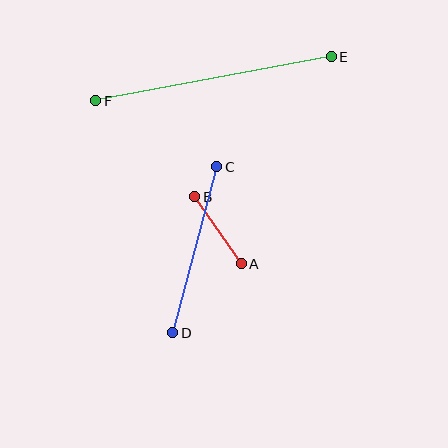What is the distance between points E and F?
The distance is approximately 240 pixels.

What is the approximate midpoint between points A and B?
The midpoint is at approximately (218, 230) pixels.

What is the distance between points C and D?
The distance is approximately 172 pixels.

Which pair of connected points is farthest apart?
Points E and F are farthest apart.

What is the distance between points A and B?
The distance is approximately 82 pixels.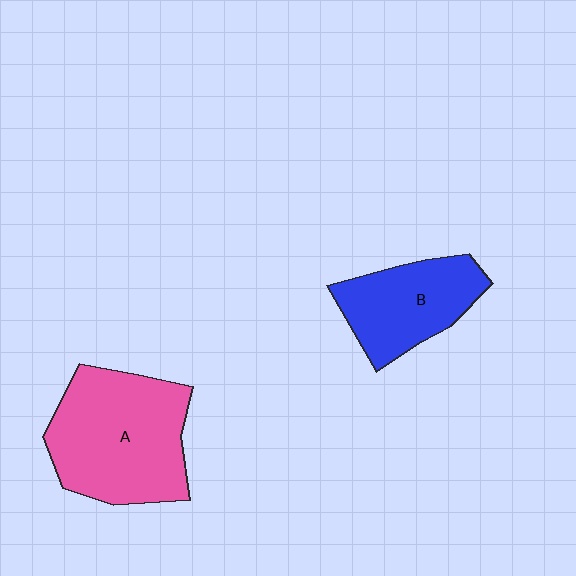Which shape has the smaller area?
Shape B (blue).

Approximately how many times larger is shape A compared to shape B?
Approximately 1.6 times.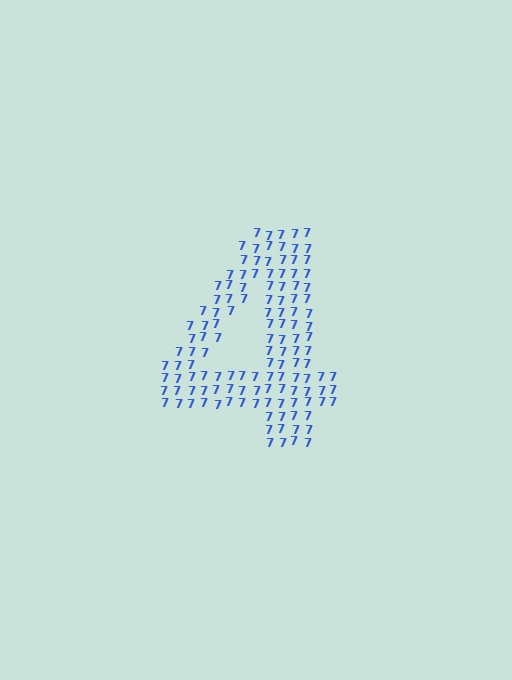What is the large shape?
The large shape is the digit 4.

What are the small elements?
The small elements are digit 7's.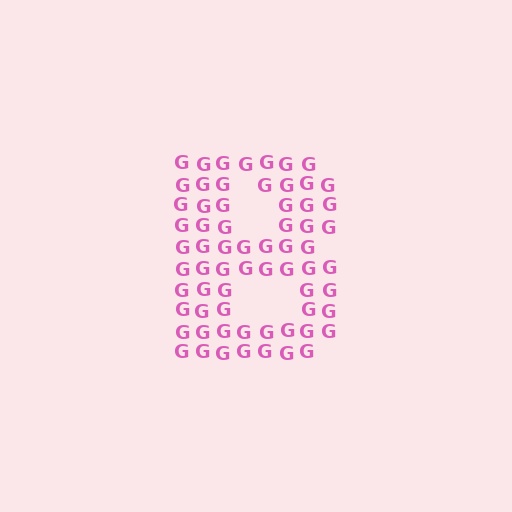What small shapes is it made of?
It is made of small letter G's.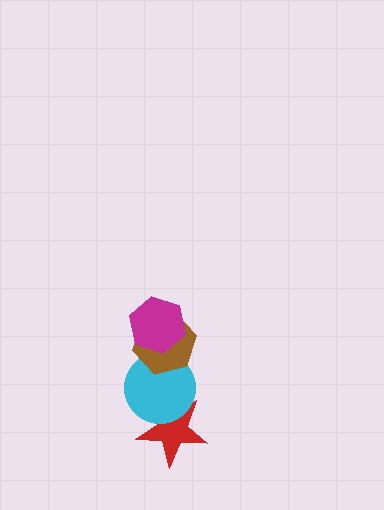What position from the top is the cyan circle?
The cyan circle is 3rd from the top.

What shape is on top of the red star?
The cyan circle is on top of the red star.